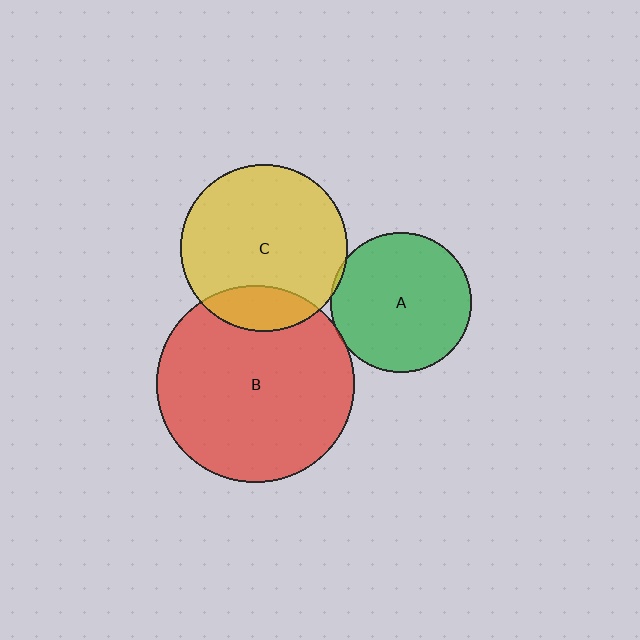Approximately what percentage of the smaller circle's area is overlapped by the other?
Approximately 5%.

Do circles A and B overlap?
Yes.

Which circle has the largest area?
Circle B (red).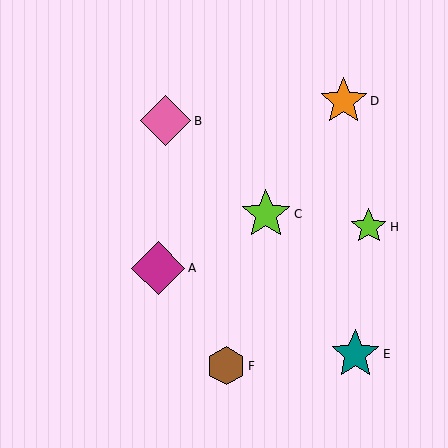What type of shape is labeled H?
Shape H is a lime star.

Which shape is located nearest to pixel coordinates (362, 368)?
The teal star (labeled E) at (355, 354) is nearest to that location.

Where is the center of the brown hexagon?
The center of the brown hexagon is at (226, 366).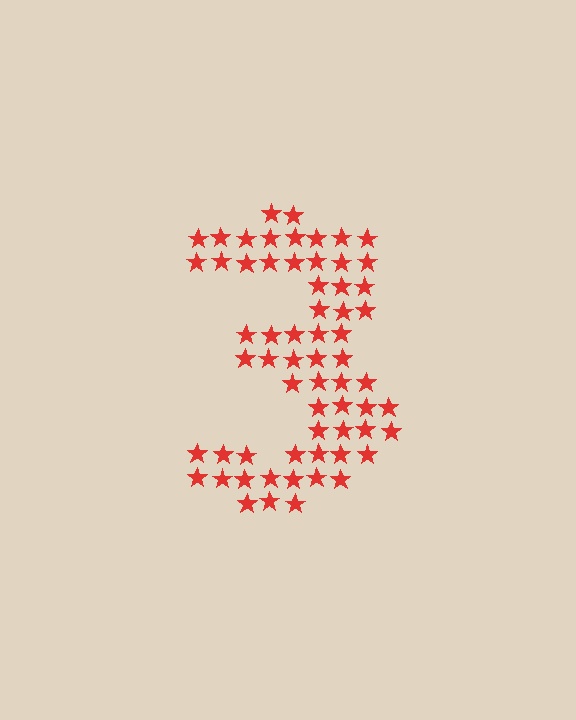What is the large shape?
The large shape is the digit 3.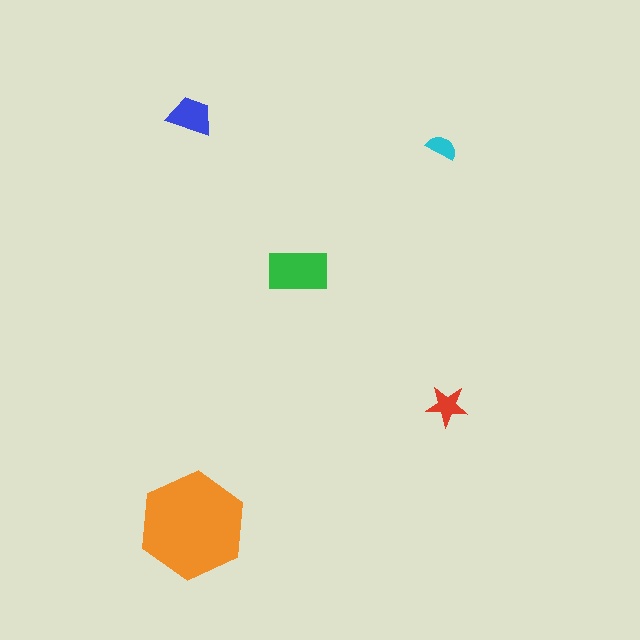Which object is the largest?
The orange hexagon.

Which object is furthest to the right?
The red star is rightmost.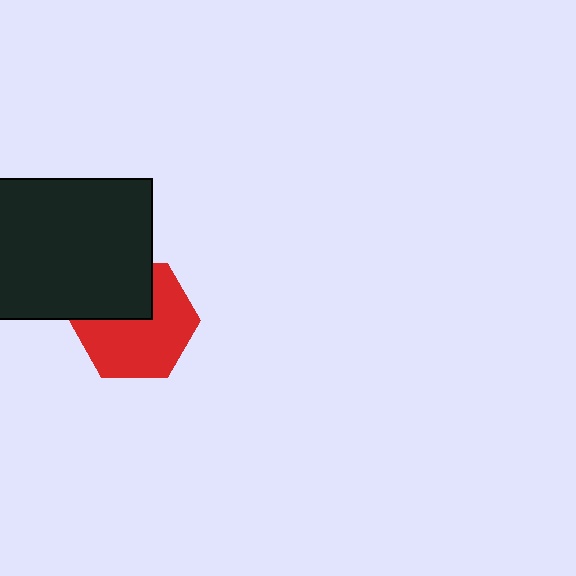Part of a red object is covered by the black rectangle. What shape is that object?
It is a hexagon.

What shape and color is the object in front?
The object in front is a black rectangle.